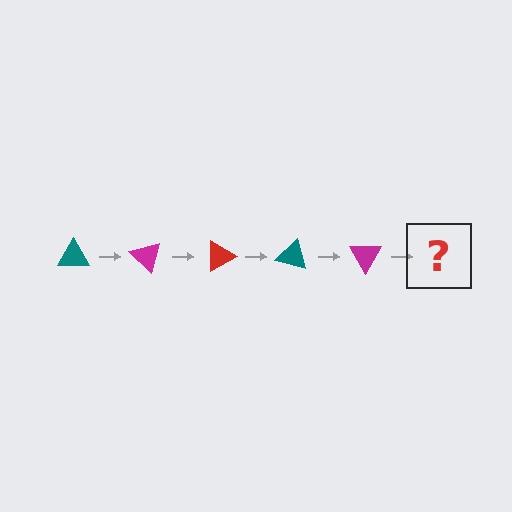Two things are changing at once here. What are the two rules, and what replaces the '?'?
The two rules are that it rotates 45 degrees each step and the color cycles through teal, magenta, and red. The '?' should be a red triangle, rotated 225 degrees from the start.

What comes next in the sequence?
The next element should be a red triangle, rotated 225 degrees from the start.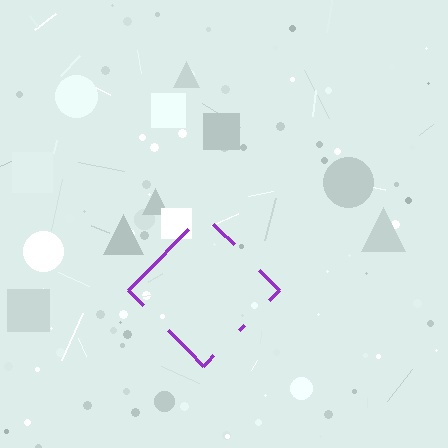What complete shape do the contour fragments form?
The contour fragments form a diamond.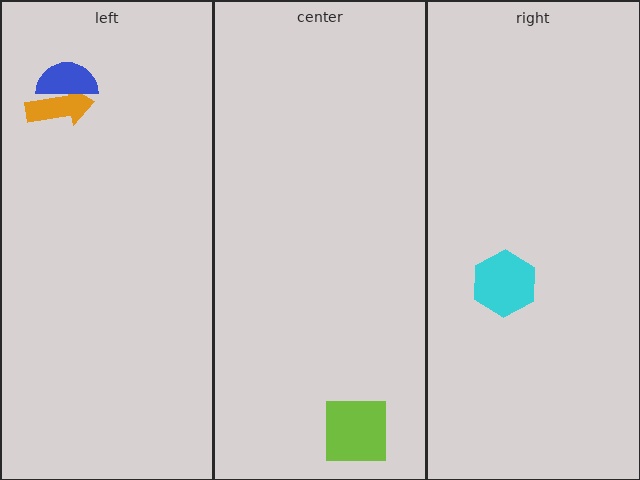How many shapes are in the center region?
1.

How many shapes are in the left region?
2.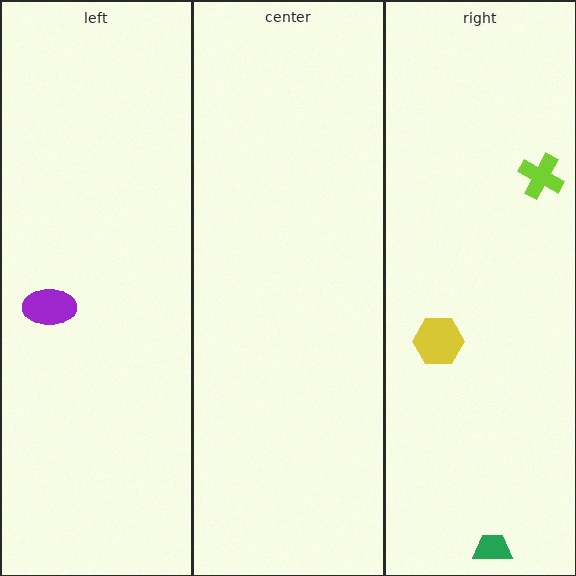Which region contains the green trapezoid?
The right region.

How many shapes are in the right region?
3.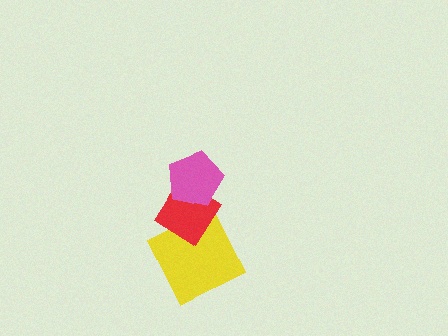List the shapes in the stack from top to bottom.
From top to bottom: the pink pentagon, the red diamond, the yellow square.